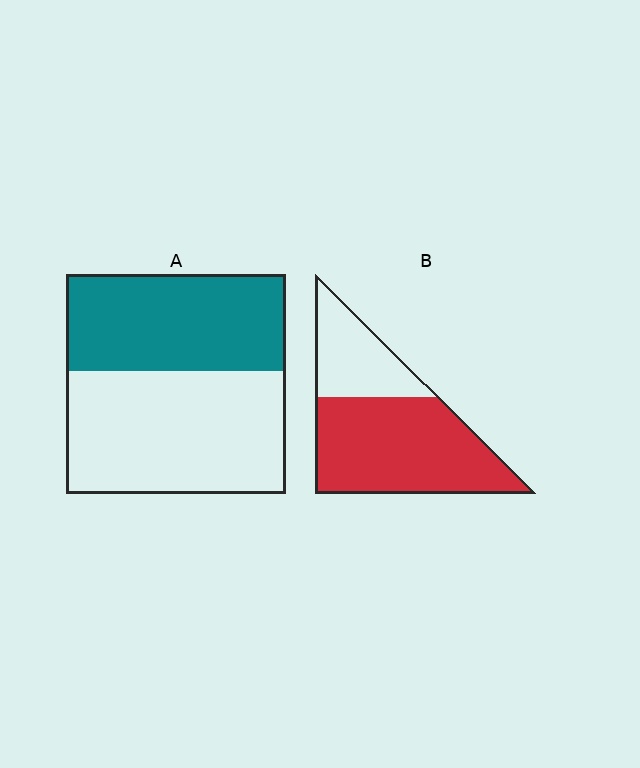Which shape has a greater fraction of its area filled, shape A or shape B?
Shape B.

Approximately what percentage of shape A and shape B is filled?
A is approximately 45% and B is approximately 70%.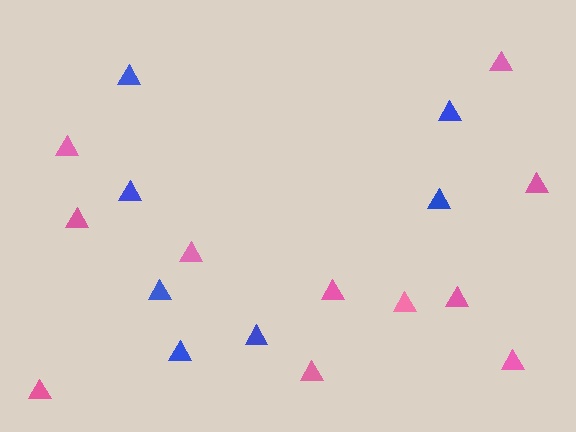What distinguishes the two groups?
There are 2 groups: one group of blue triangles (7) and one group of pink triangles (11).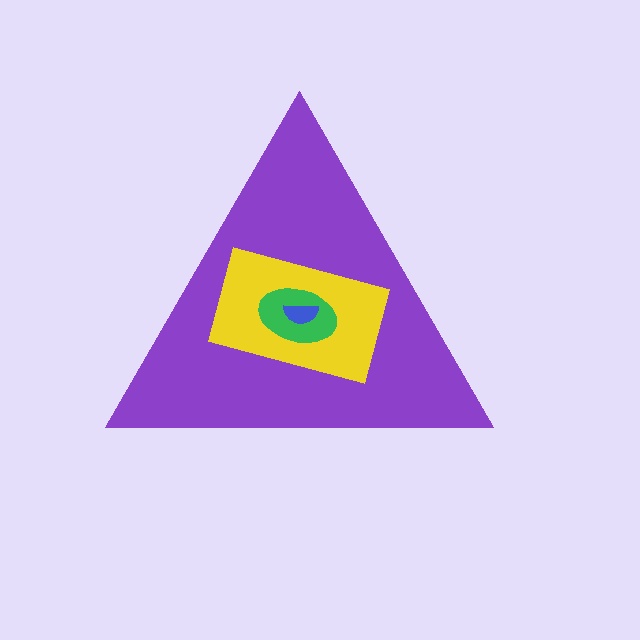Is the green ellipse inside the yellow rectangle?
Yes.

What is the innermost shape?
The blue semicircle.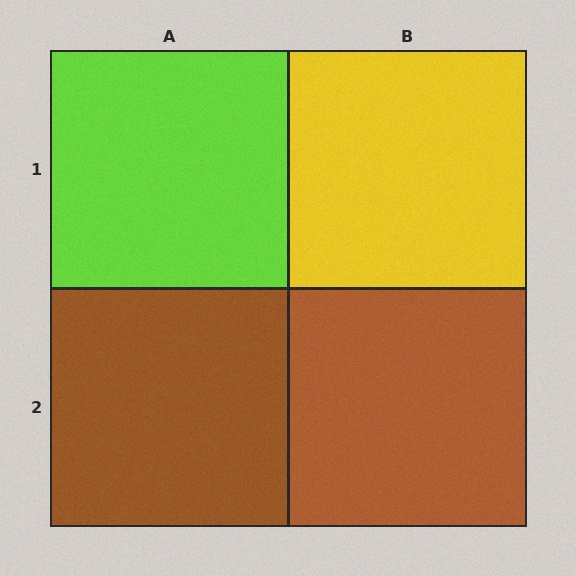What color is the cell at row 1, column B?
Yellow.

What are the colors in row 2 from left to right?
Brown, brown.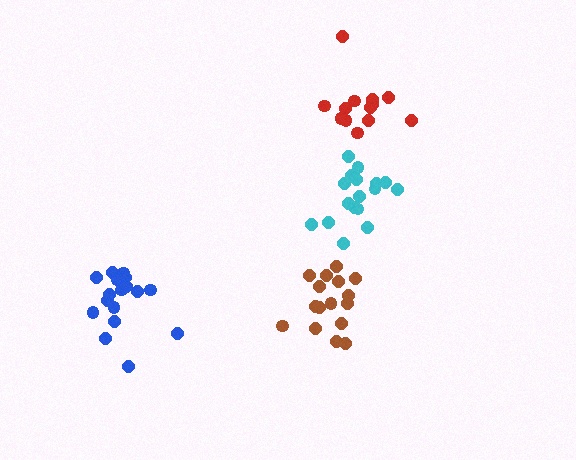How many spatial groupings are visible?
There are 4 spatial groupings.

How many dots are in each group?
Group 1: 18 dots, Group 2: 18 dots, Group 3: 16 dots, Group 4: 13 dots (65 total).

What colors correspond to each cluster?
The clusters are colored: blue, cyan, brown, red.